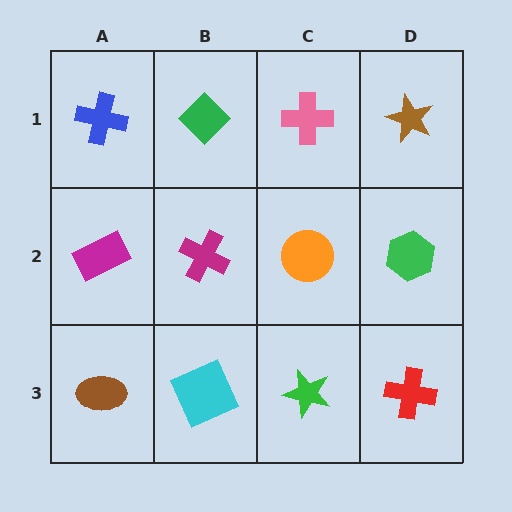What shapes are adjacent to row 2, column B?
A green diamond (row 1, column B), a cyan square (row 3, column B), a magenta rectangle (row 2, column A), an orange circle (row 2, column C).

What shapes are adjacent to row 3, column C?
An orange circle (row 2, column C), a cyan square (row 3, column B), a red cross (row 3, column D).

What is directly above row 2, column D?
A brown star.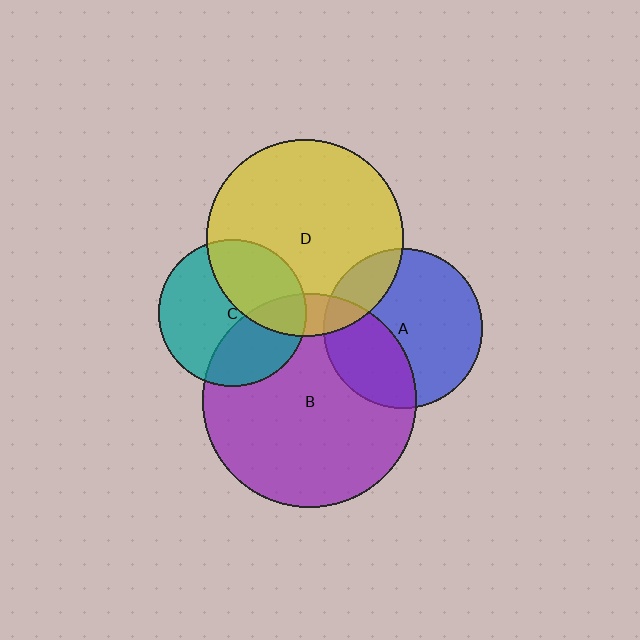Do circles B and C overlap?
Yes.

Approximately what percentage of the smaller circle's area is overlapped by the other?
Approximately 35%.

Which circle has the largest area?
Circle B (purple).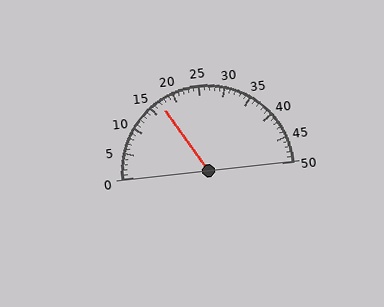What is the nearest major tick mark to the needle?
The nearest major tick mark is 15.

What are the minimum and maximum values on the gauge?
The gauge ranges from 0 to 50.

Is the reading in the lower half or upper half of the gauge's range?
The reading is in the lower half of the range (0 to 50).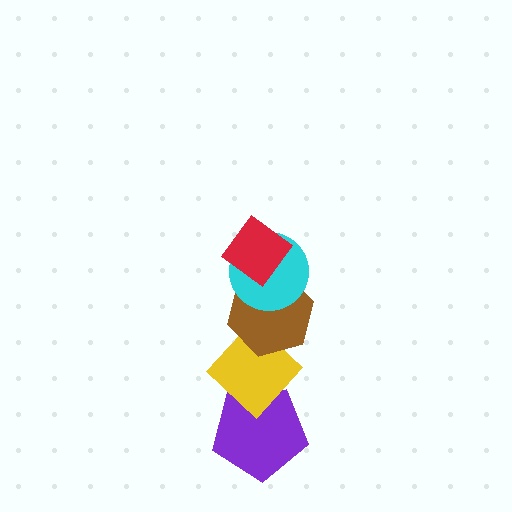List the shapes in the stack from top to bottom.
From top to bottom: the red diamond, the cyan circle, the brown hexagon, the yellow diamond, the purple pentagon.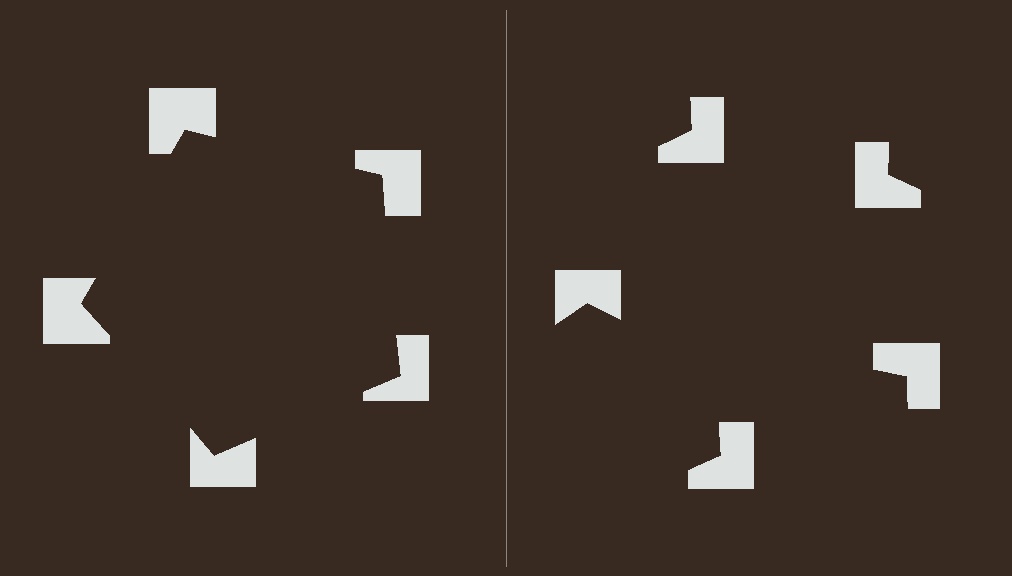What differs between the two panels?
The notched squares are positioned identically on both sides; only the wedge orientations differ. On the left they align to a pentagon; on the right they are misaligned.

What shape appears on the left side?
An illusory pentagon.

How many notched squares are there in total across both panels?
10 — 5 on each side.